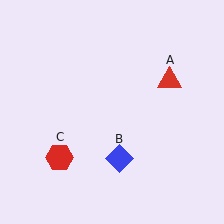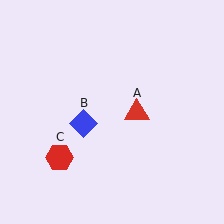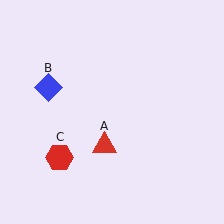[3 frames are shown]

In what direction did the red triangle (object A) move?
The red triangle (object A) moved down and to the left.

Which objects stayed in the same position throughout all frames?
Red hexagon (object C) remained stationary.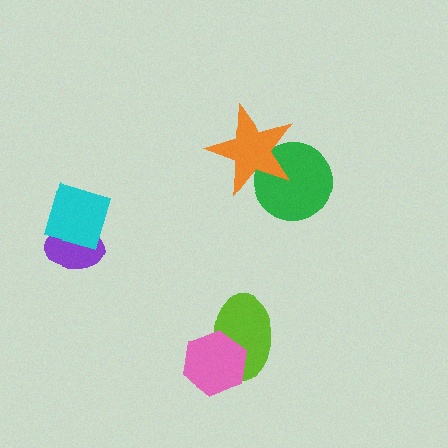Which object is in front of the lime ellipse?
The pink hexagon is in front of the lime ellipse.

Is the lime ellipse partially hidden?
Yes, it is partially covered by another shape.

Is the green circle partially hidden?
Yes, it is partially covered by another shape.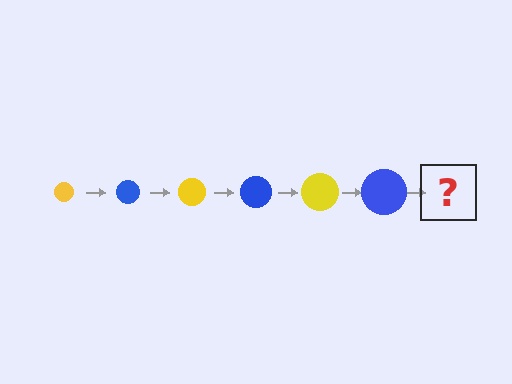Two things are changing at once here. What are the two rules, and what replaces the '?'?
The two rules are that the circle grows larger each step and the color cycles through yellow and blue. The '?' should be a yellow circle, larger than the previous one.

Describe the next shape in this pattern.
It should be a yellow circle, larger than the previous one.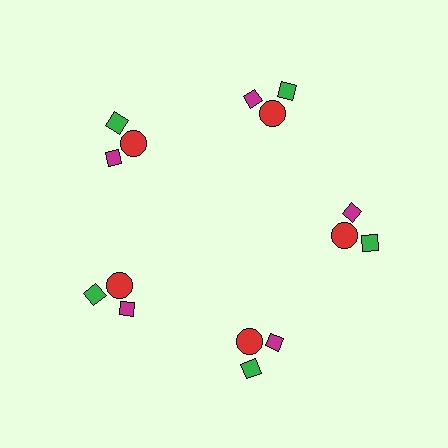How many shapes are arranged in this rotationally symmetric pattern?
There are 15 shapes, arranged in 5 groups of 3.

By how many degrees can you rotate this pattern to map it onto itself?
The pattern maps onto itself every 72 degrees of rotation.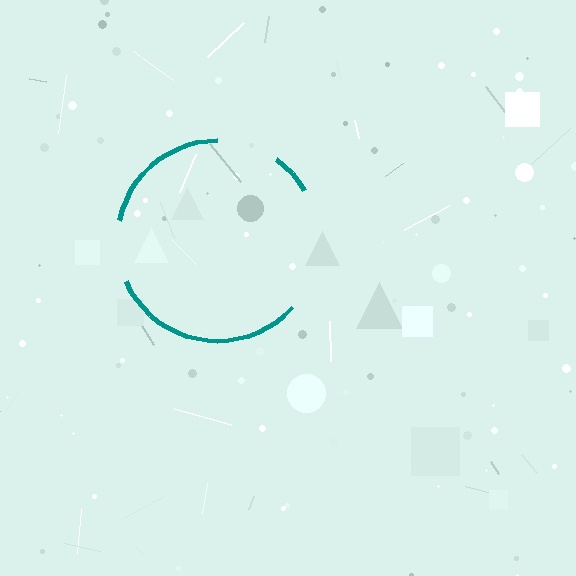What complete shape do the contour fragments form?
The contour fragments form a circle.